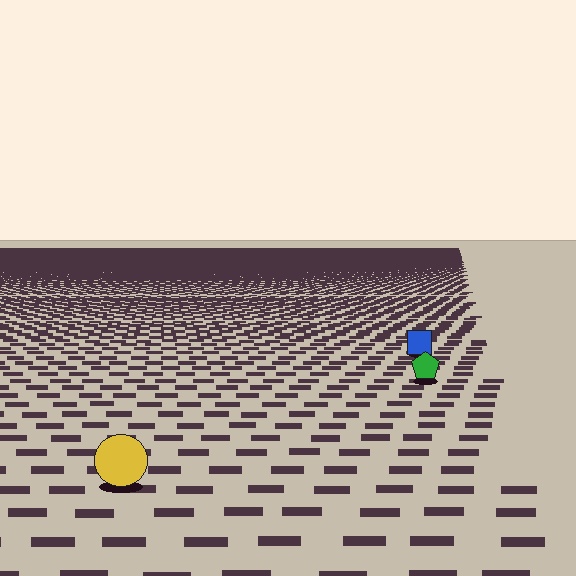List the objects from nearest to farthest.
From nearest to farthest: the yellow circle, the green pentagon, the blue square.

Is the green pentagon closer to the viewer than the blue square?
Yes. The green pentagon is closer — you can tell from the texture gradient: the ground texture is coarser near it.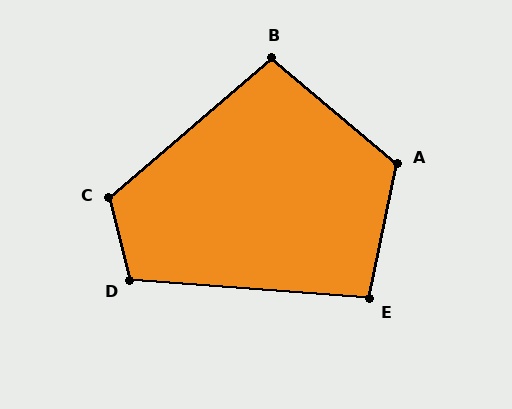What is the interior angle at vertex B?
Approximately 99 degrees (obtuse).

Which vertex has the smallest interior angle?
E, at approximately 98 degrees.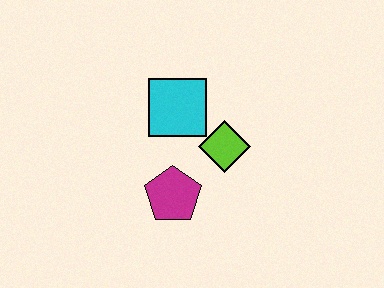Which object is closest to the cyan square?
The lime diamond is closest to the cyan square.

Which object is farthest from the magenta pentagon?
The cyan square is farthest from the magenta pentagon.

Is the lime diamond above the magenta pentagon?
Yes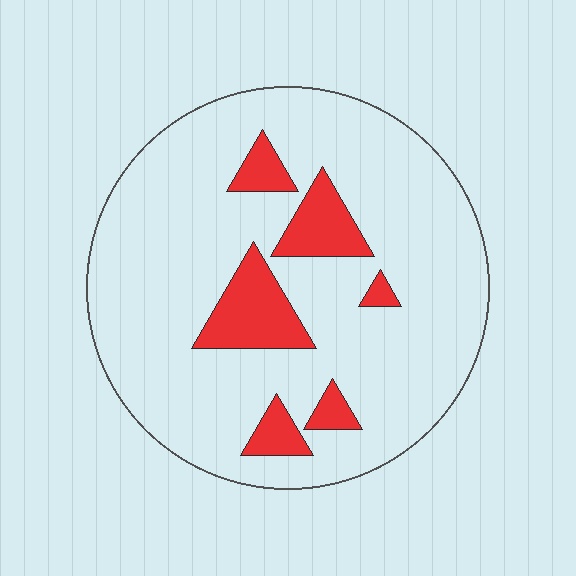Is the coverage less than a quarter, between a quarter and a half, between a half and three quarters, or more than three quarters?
Less than a quarter.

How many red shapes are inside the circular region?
6.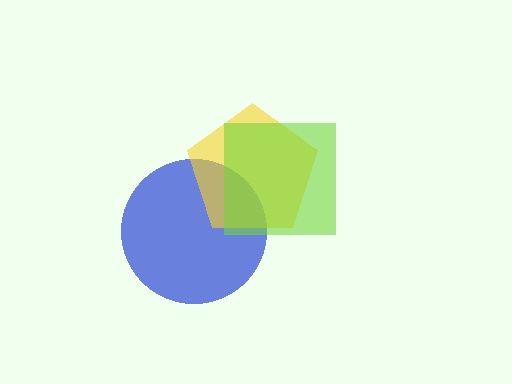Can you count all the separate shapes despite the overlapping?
Yes, there are 3 separate shapes.